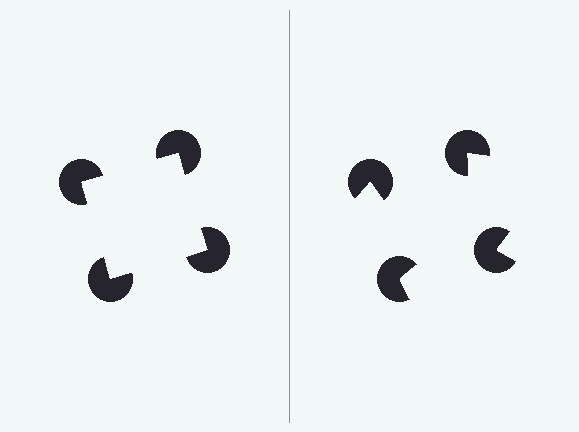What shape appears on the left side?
An illusory square.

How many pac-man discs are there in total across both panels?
8 — 4 on each side.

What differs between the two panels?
The pac-man discs are positioned identically on both sides; only the wedge orientations differ. On the left they align to a square; on the right they are misaligned.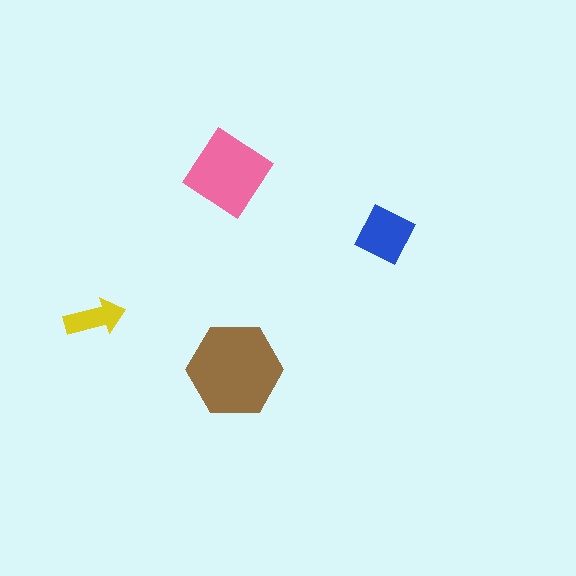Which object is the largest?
The brown hexagon.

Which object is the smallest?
The yellow arrow.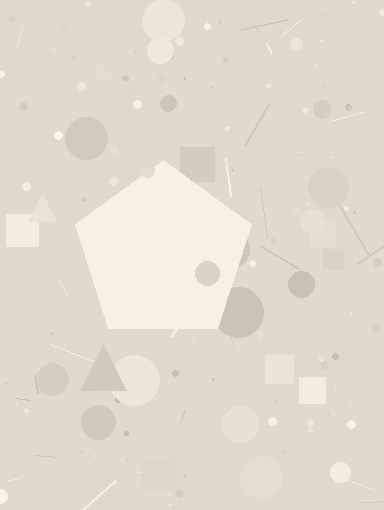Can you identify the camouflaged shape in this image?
The camouflaged shape is a pentagon.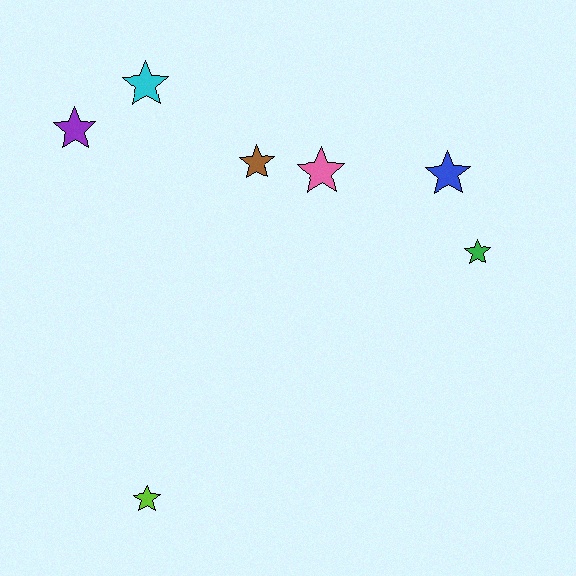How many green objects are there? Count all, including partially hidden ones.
There is 1 green object.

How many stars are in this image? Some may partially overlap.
There are 7 stars.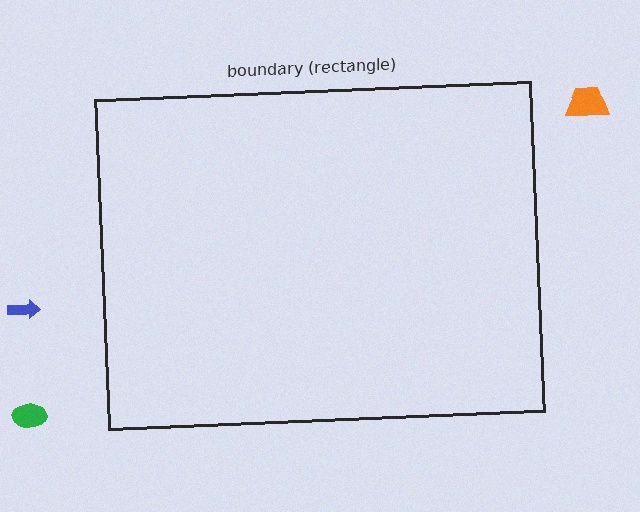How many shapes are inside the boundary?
0 inside, 3 outside.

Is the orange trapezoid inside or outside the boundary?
Outside.